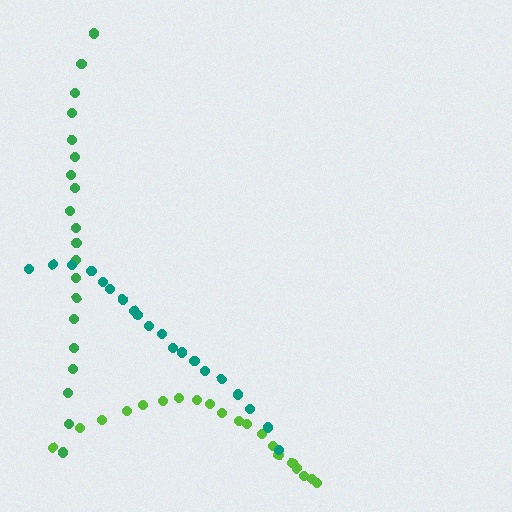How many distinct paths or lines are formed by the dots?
There are 3 distinct paths.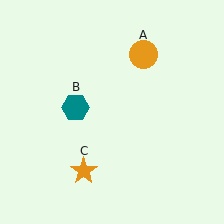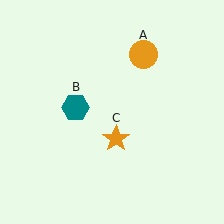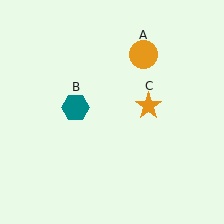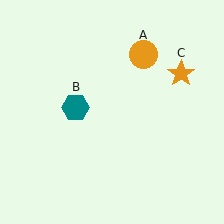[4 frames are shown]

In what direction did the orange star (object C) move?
The orange star (object C) moved up and to the right.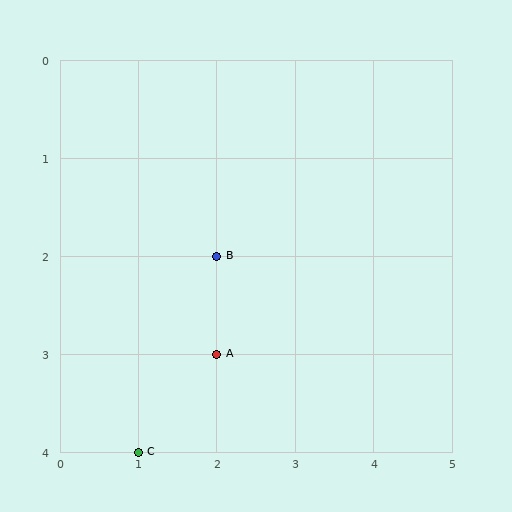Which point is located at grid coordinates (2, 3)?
Point A is at (2, 3).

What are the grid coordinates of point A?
Point A is at grid coordinates (2, 3).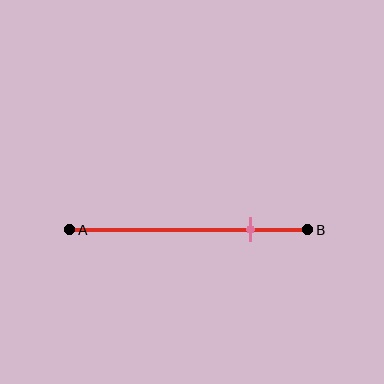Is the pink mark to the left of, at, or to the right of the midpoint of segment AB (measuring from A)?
The pink mark is to the right of the midpoint of segment AB.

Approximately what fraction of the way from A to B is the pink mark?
The pink mark is approximately 75% of the way from A to B.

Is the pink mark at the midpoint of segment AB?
No, the mark is at about 75% from A, not at the 50% midpoint.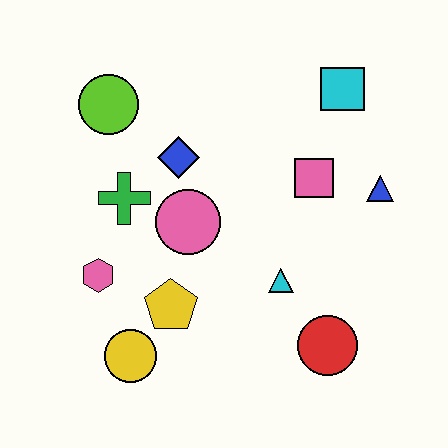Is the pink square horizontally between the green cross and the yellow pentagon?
No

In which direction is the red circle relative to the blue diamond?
The red circle is below the blue diamond.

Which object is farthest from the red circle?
The lime circle is farthest from the red circle.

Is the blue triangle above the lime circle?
No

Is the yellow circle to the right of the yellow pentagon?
No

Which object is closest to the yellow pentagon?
The yellow circle is closest to the yellow pentagon.